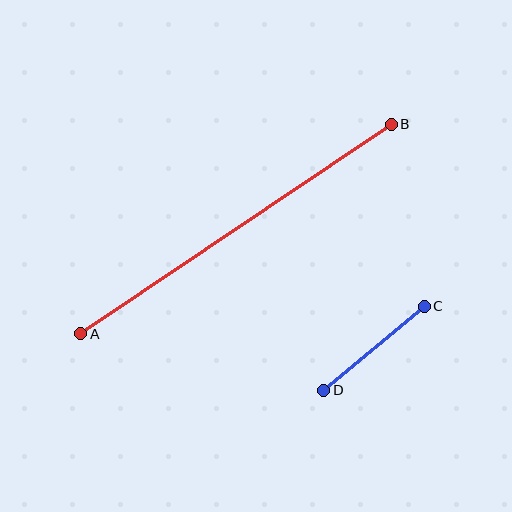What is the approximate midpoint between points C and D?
The midpoint is at approximately (374, 348) pixels.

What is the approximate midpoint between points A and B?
The midpoint is at approximately (236, 229) pixels.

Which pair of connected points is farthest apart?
Points A and B are farthest apart.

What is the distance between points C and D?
The distance is approximately 131 pixels.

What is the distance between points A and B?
The distance is approximately 375 pixels.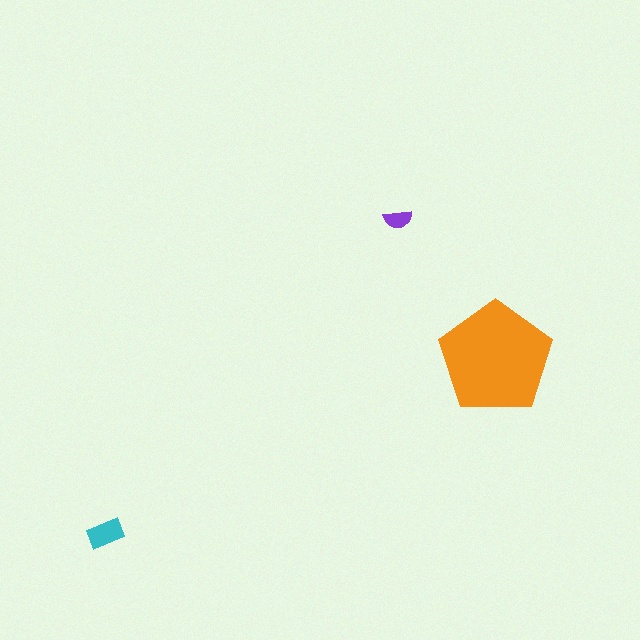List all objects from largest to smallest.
The orange pentagon, the cyan rectangle, the purple semicircle.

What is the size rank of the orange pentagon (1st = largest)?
1st.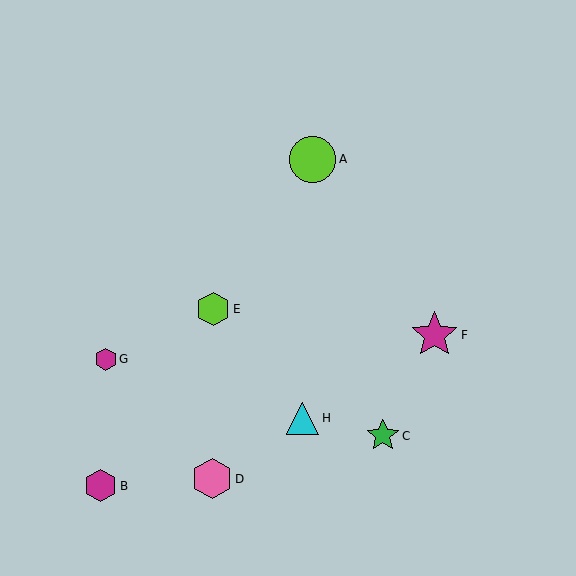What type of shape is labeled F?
Shape F is a magenta star.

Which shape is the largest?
The magenta star (labeled F) is the largest.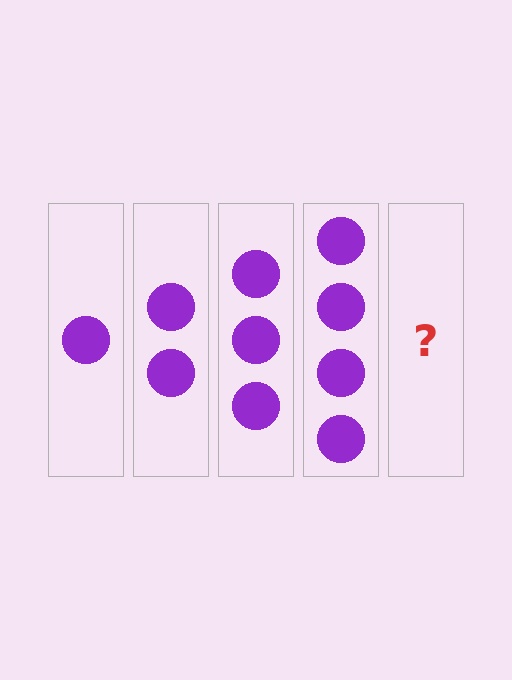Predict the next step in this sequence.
The next step is 5 circles.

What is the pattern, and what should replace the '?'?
The pattern is that each step adds one more circle. The '?' should be 5 circles.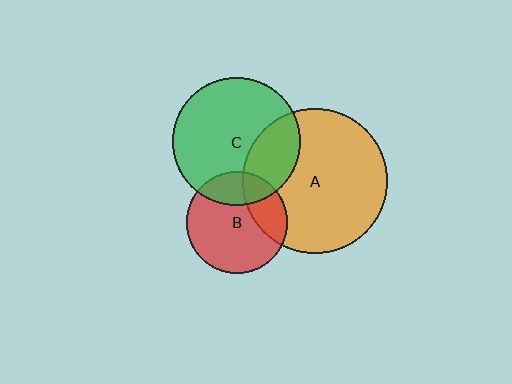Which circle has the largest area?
Circle A (orange).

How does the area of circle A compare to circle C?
Approximately 1.3 times.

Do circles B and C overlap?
Yes.